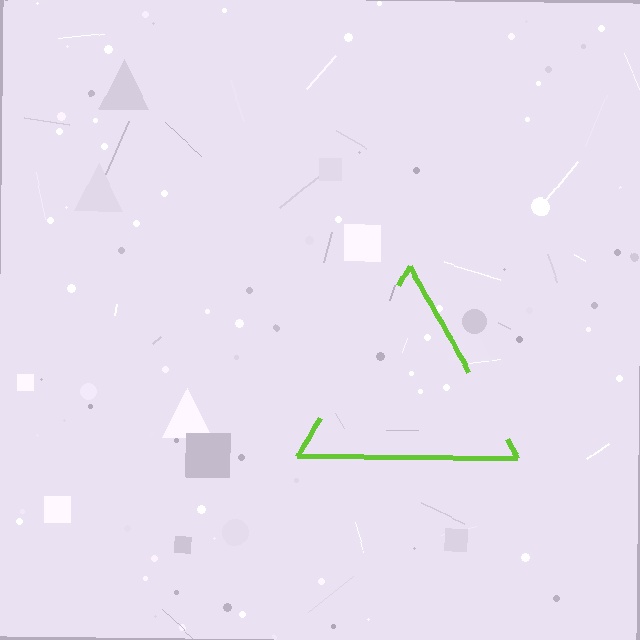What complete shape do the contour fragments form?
The contour fragments form a triangle.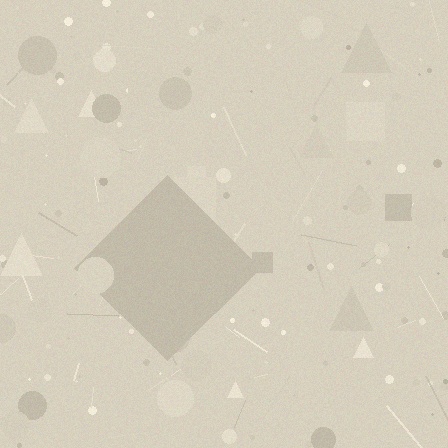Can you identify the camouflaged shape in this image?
The camouflaged shape is a diamond.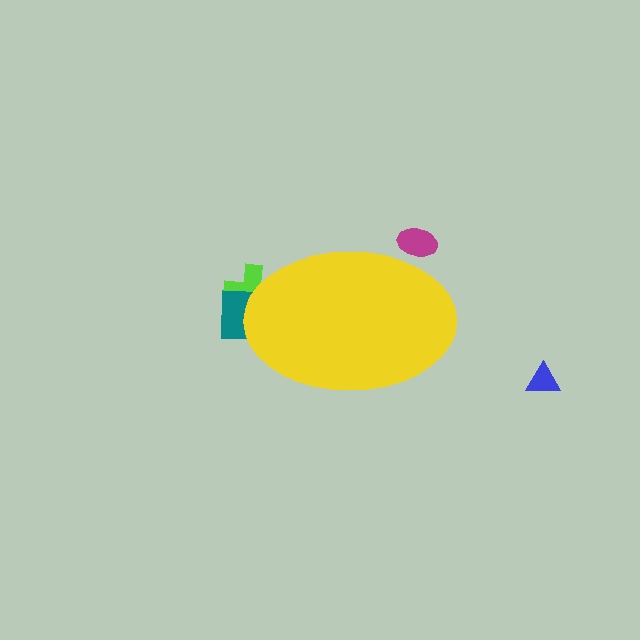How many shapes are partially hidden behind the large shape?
3 shapes are partially hidden.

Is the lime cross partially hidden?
Yes, the lime cross is partially hidden behind the yellow ellipse.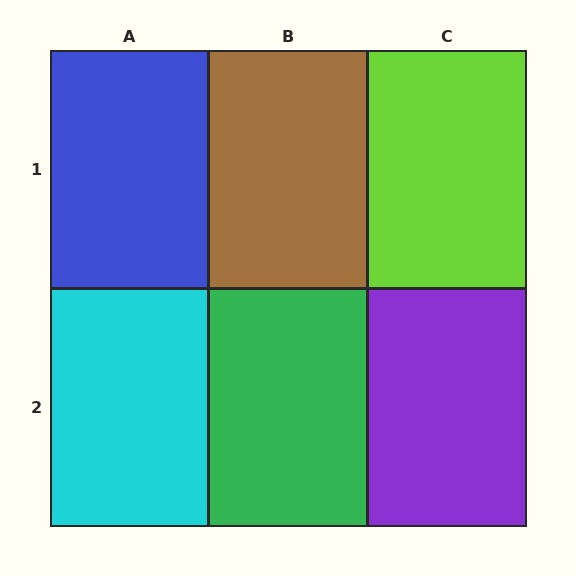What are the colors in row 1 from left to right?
Blue, brown, lime.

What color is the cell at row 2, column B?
Green.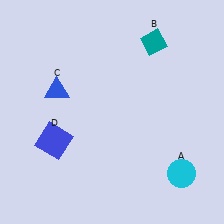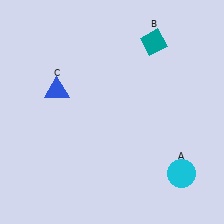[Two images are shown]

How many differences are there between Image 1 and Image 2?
There is 1 difference between the two images.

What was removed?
The blue square (D) was removed in Image 2.